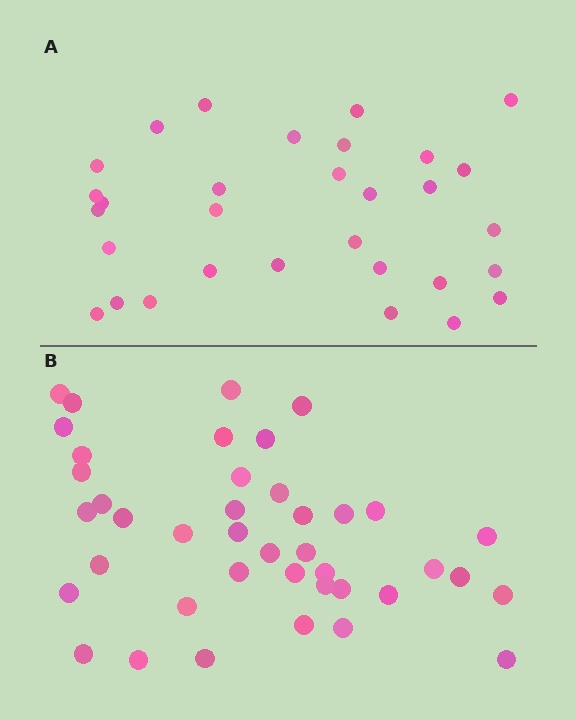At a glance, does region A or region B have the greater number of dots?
Region B (the bottom region) has more dots.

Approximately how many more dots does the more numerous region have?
Region B has roughly 10 or so more dots than region A.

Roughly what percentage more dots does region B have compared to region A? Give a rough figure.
About 30% more.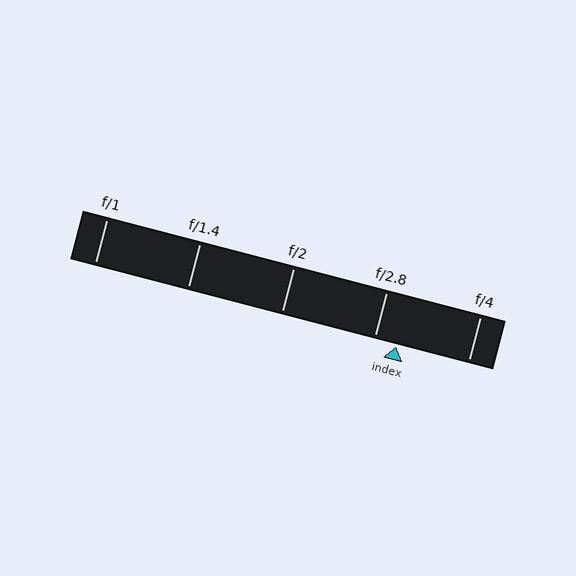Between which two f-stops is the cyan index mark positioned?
The index mark is between f/2.8 and f/4.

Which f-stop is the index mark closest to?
The index mark is closest to f/2.8.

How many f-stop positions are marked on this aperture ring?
There are 5 f-stop positions marked.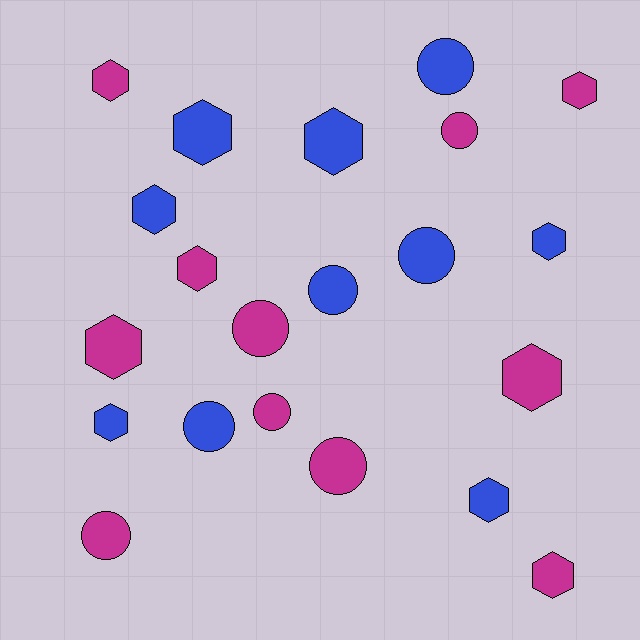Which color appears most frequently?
Magenta, with 11 objects.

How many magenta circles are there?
There are 5 magenta circles.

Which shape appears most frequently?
Hexagon, with 12 objects.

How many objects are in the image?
There are 21 objects.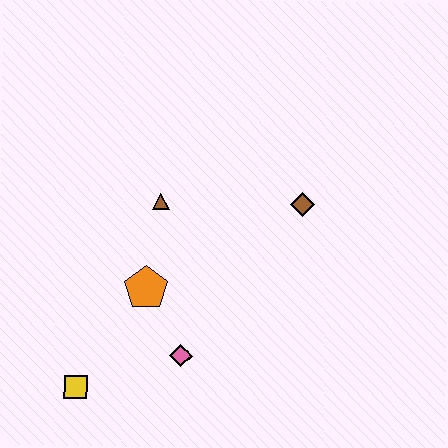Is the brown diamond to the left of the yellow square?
No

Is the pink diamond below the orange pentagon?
Yes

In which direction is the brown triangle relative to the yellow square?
The brown triangle is above the yellow square.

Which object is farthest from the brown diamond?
The yellow square is farthest from the brown diamond.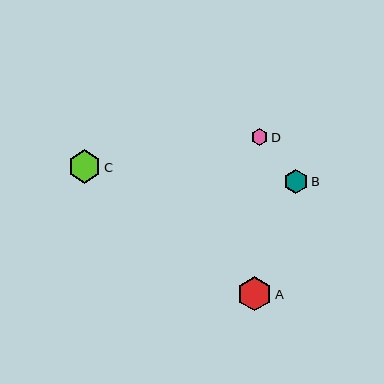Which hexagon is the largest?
Hexagon A is the largest with a size of approximately 34 pixels.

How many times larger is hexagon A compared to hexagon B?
Hexagon A is approximately 1.4 times the size of hexagon B.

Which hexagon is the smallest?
Hexagon D is the smallest with a size of approximately 17 pixels.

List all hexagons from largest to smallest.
From largest to smallest: A, C, B, D.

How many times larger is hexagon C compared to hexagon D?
Hexagon C is approximately 2.0 times the size of hexagon D.